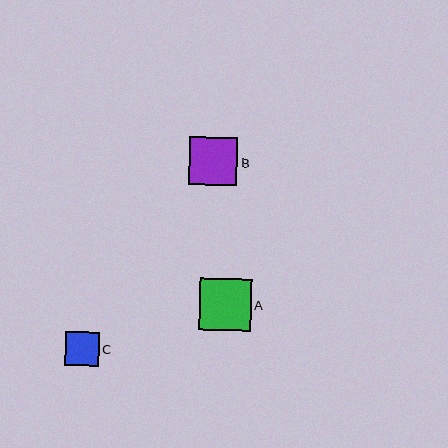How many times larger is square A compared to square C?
Square A is approximately 1.5 times the size of square C.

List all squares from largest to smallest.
From largest to smallest: A, B, C.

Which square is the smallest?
Square C is the smallest with a size of approximately 34 pixels.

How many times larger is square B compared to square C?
Square B is approximately 1.4 times the size of square C.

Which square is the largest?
Square A is the largest with a size of approximately 52 pixels.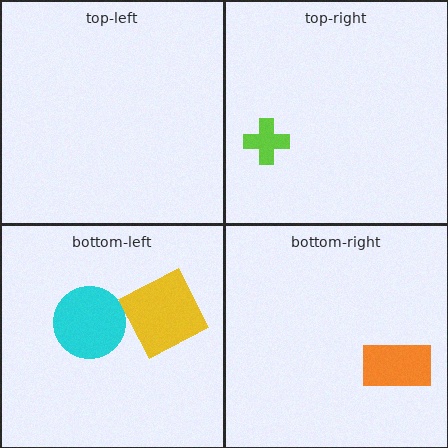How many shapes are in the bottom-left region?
2.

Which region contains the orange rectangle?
The bottom-right region.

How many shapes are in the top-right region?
1.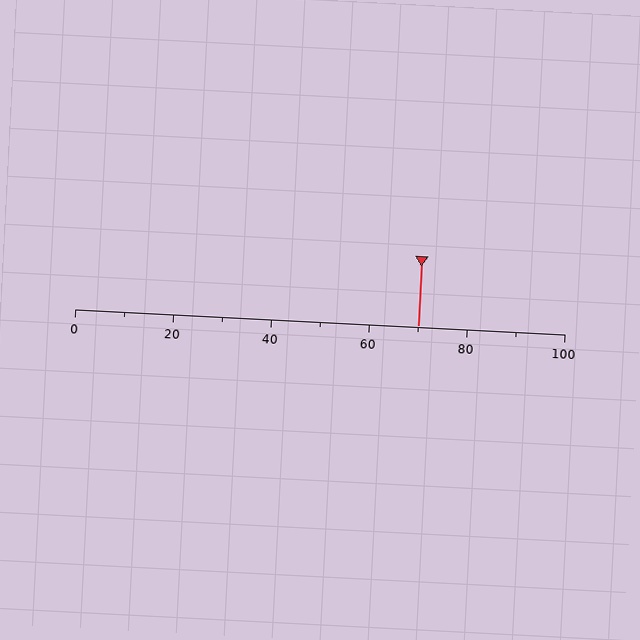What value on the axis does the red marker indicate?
The marker indicates approximately 70.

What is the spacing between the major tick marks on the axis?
The major ticks are spaced 20 apart.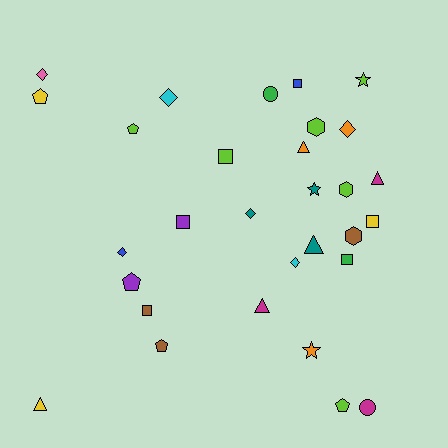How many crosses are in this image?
There are no crosses.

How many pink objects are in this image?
There is 1 pink object.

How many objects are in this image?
There are 30 objects.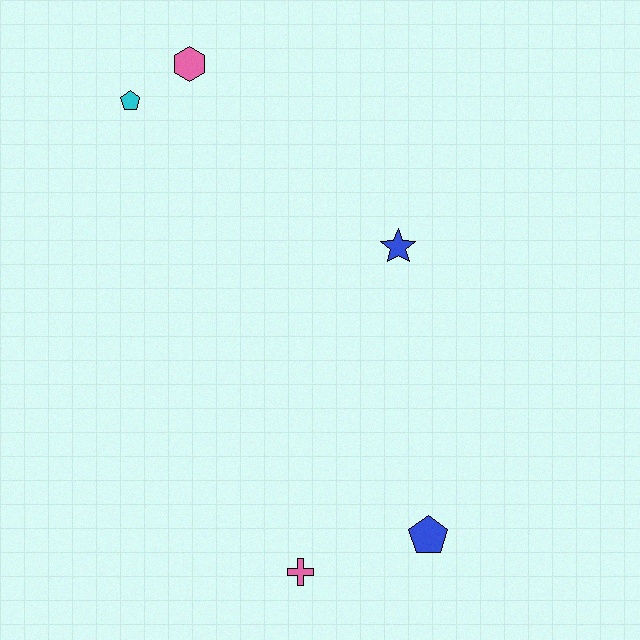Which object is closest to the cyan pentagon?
The pink hexagon is closest to the cyan pentagon.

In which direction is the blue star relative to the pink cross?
The blue star is above the pink cross.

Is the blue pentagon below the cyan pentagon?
Yes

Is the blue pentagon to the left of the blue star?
No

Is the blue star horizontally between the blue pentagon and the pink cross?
Yes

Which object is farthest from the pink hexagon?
The blue pentagon is farthest from the pink hexagon.